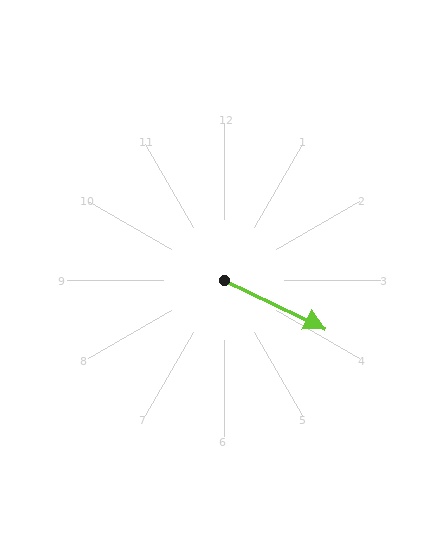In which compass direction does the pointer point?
Southeast.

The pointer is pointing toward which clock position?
Roughly 4 o'clock.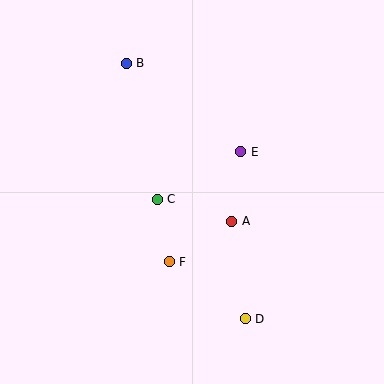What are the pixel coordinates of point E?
Point E is at (241, 152).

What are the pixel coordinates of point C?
Point C is at (157, 199).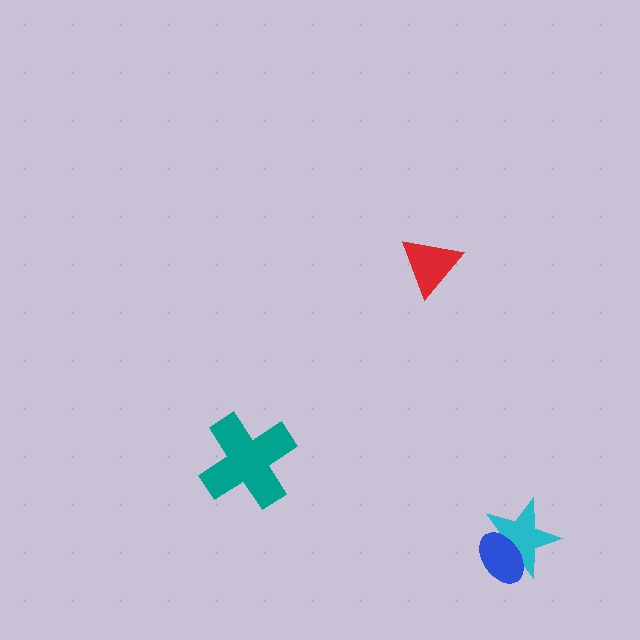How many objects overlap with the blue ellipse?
1 object overlaps with the blue ellipse.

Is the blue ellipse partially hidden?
No, no other shape covers it.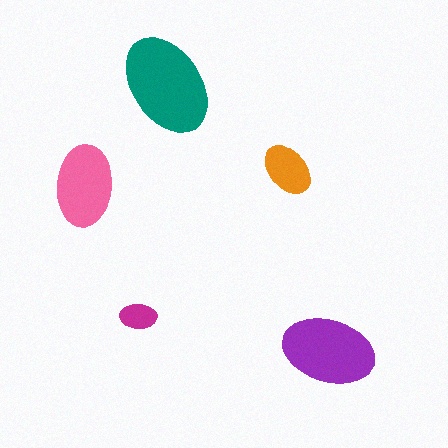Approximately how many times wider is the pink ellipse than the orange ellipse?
About 1.5 times wider.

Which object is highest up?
The teal ellipse is topmost.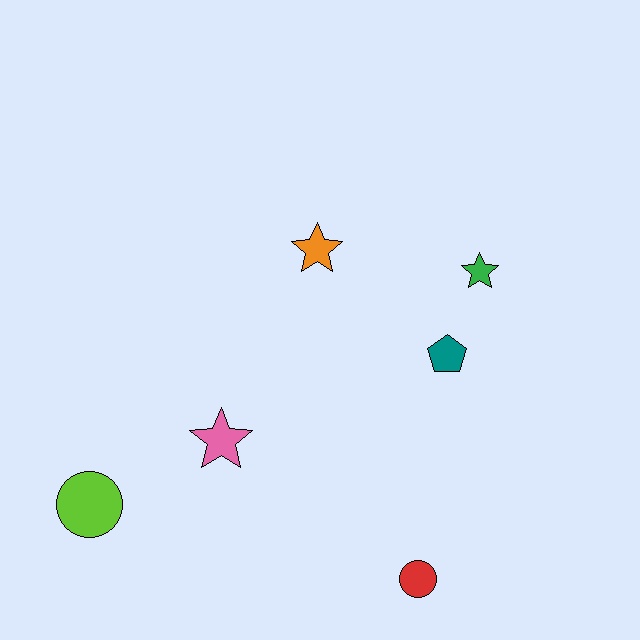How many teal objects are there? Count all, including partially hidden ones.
There is 1 teal object.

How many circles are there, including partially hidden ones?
There are 2 circles.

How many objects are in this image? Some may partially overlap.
There are 6 objects.